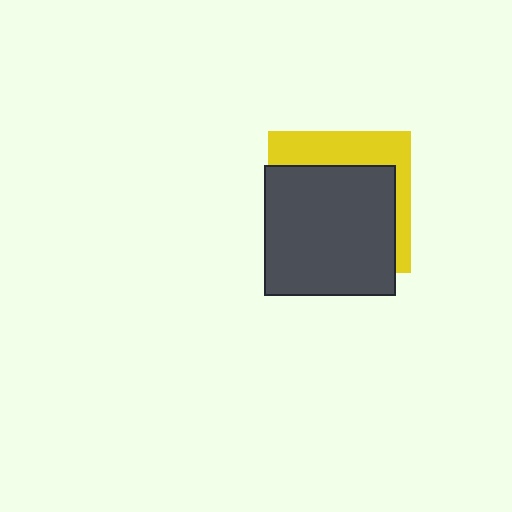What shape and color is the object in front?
The object in front is a dark gray square.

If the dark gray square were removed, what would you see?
You would see the complete yellow square.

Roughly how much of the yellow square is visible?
A small part of it is visible (roughly 32%).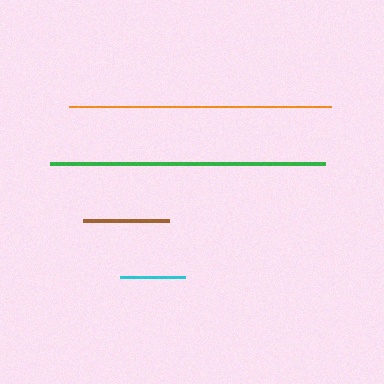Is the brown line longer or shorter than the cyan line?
The brown line is longer than the cyan line.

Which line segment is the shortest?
The cyan line is the shortest at approximately 65 pixels.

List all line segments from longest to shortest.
From longest to shortest: green, orange, brown, cyan.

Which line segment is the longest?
The green line is the longest at approximately 275 pixels.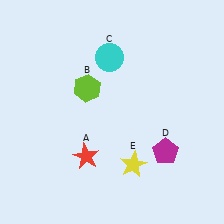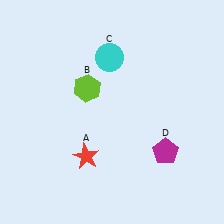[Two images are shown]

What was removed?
The yellow star (E) was removed in Image 2.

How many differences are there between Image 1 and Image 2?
There is 1 difference between the two images.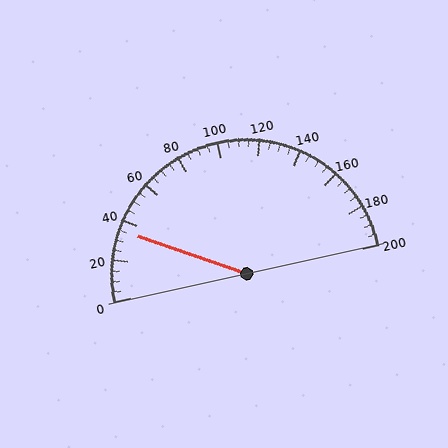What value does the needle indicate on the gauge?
The needle indicates approximately 35.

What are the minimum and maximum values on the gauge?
The gauge ranges from 0 to 200.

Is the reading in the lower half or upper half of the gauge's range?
The reading is in the lower half of the range (0 to 200).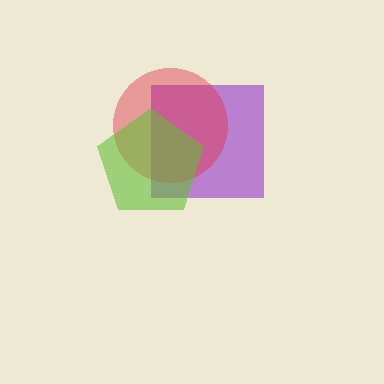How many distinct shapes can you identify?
There are 3 distinct shapes: a purple square, a red circle, a lime pentagon.